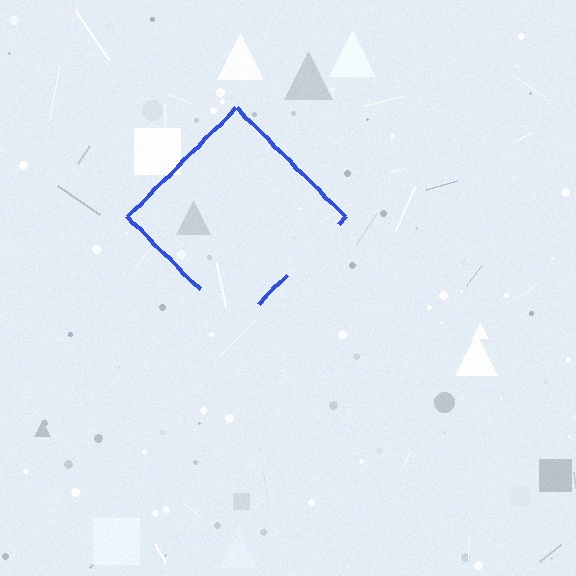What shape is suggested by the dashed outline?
The dashed outline suggests a diamond.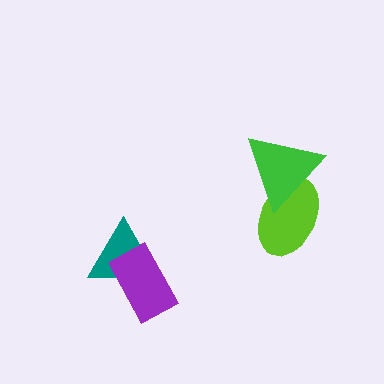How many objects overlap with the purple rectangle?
1 object overlaps with the purple rectangle.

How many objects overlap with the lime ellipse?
1 object overlaps with the lime ellipse.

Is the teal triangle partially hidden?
Yes, it is partially covered by another shape.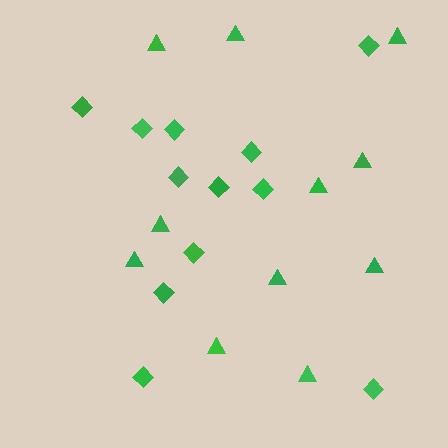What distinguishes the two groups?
There are 2 groups: one group of triangles (11) and one group of diamonds (12).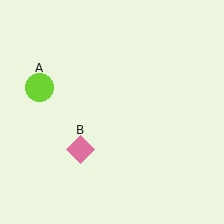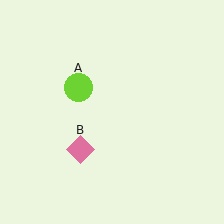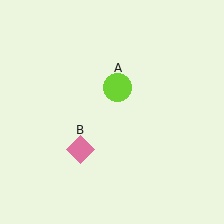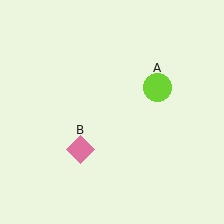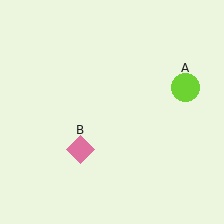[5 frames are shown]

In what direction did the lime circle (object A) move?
The lime circle (object A) moved right.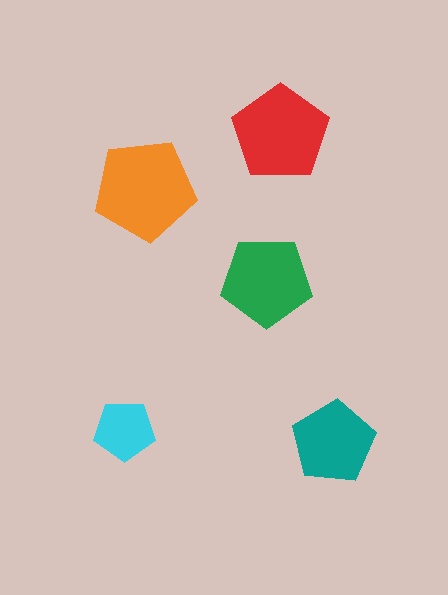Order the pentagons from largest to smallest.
the orange one, the red one, the green one, the teal one, the cyan one.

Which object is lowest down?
The teal pentagon is bottommost.